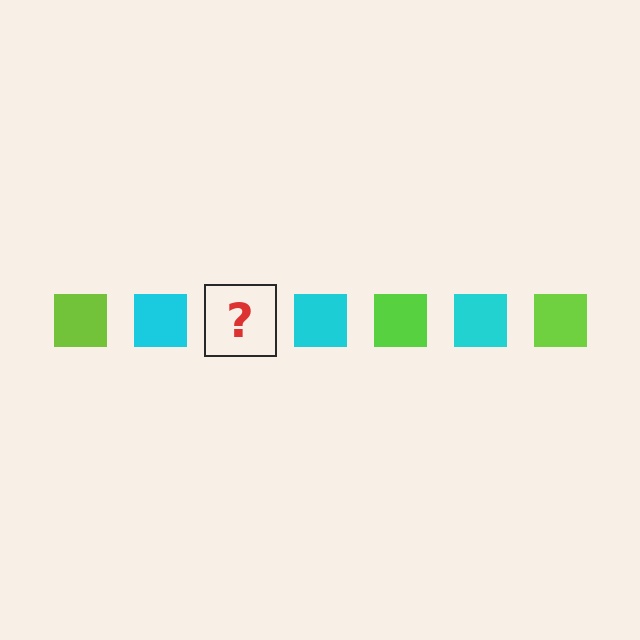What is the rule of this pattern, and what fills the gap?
The rule is that the pattern cycles through lime, cyan squares. The gap should be filled with a lime square.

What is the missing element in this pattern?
The missing element is a lime square.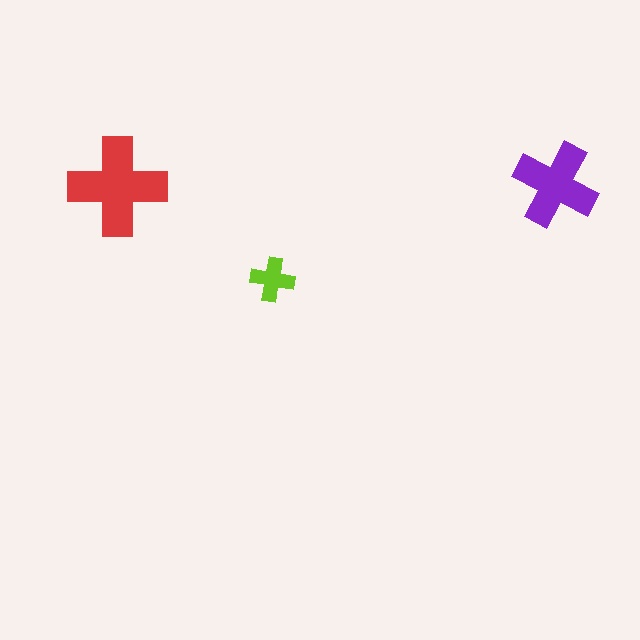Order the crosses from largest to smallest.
the red one, the purple one, the lime one.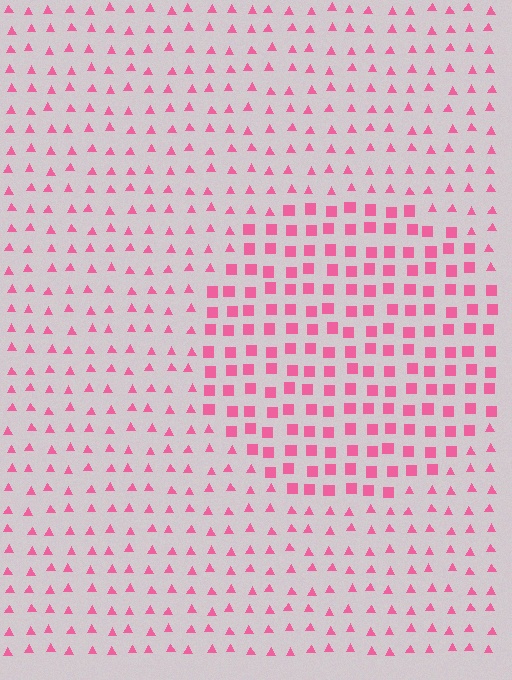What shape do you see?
I see a circle.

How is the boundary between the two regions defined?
The boundary is defined by a change in element shape: squares inside vs. triangles outside. All elements share the same color and spacing.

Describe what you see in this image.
The image is filled with small pink elements arranged in a uniform grid. A circle-shaped region contains squares, while the surrounding area contains triangles. The boundary is defined purely by the change in element shape.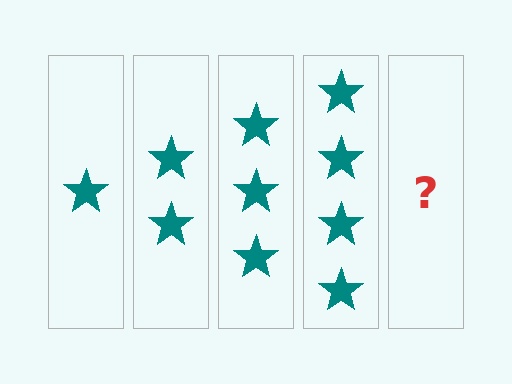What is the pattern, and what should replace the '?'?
The pattern is that each step adds one more star. The '?' should be 5 stars.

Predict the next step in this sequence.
The next step is 5 stars.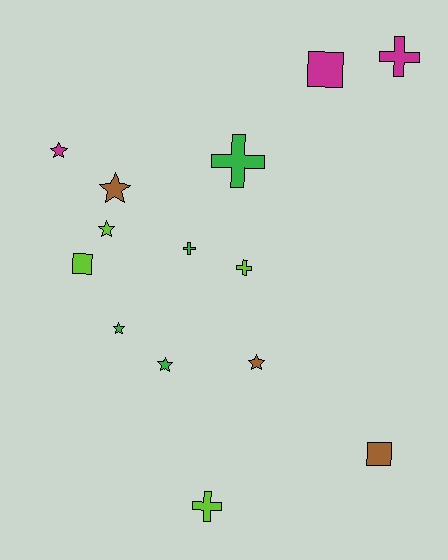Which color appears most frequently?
Lime, with 4 objects.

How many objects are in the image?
There are 14 objects.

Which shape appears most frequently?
Star, with 6 objects.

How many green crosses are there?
There are 2 green crosses.